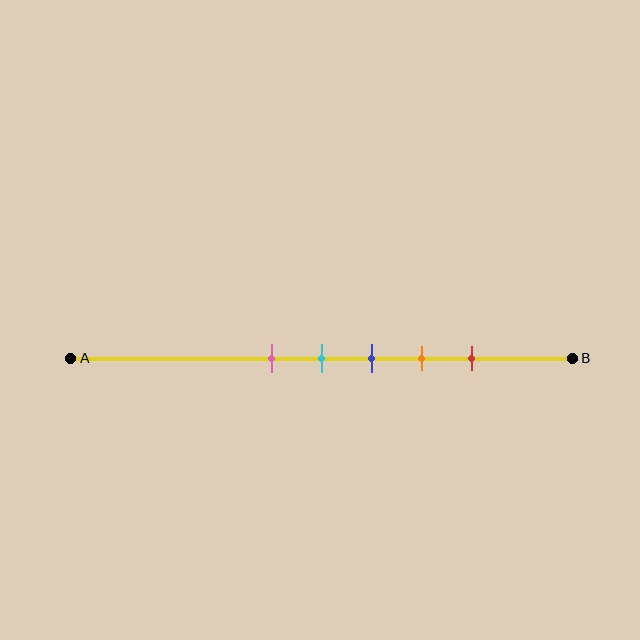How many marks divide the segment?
There are 5 marks dividing the segment.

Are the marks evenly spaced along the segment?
Yes, the marks are approximately evenly spaced.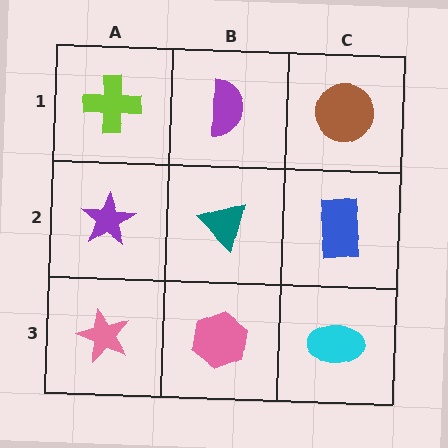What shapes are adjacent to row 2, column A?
A lime cross (row 1, column A), a pink star (row 3, column A), a teal triangle (row 2, column B).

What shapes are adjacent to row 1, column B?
A teal triangle (row 2, column B), a lime cross (row 1, column A), a brown circle (row 1, column C).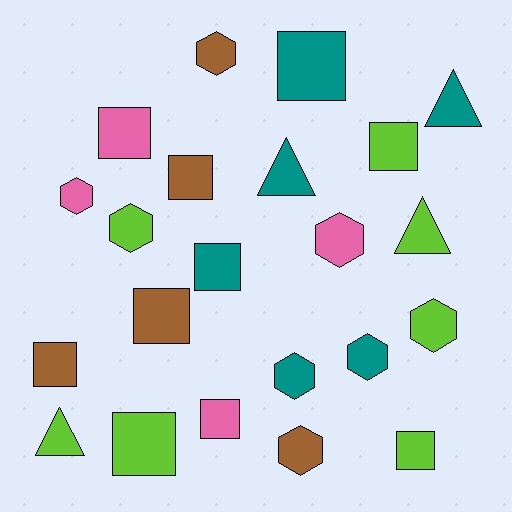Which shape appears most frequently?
Square, with 10 objects.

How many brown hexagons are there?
There are 2 brown hexagons.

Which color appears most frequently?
Lime, with 7 objects.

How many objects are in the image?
There are 22 objects.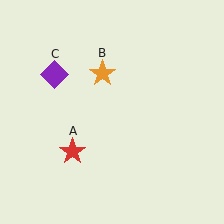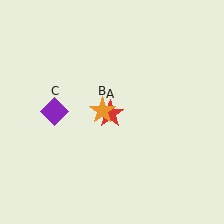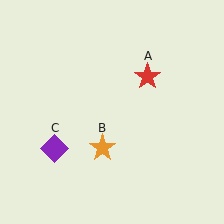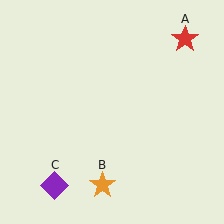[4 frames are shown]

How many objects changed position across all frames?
3 objects changed position: red star (object A), orange star (object B), purple diamond (object C).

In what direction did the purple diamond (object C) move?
The purple diamond (object C) moved down.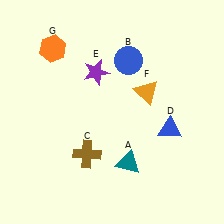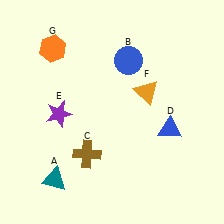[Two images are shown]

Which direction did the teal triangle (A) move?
The teal triangle (A) moved left.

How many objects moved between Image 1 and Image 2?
2 objects moved between the two images.